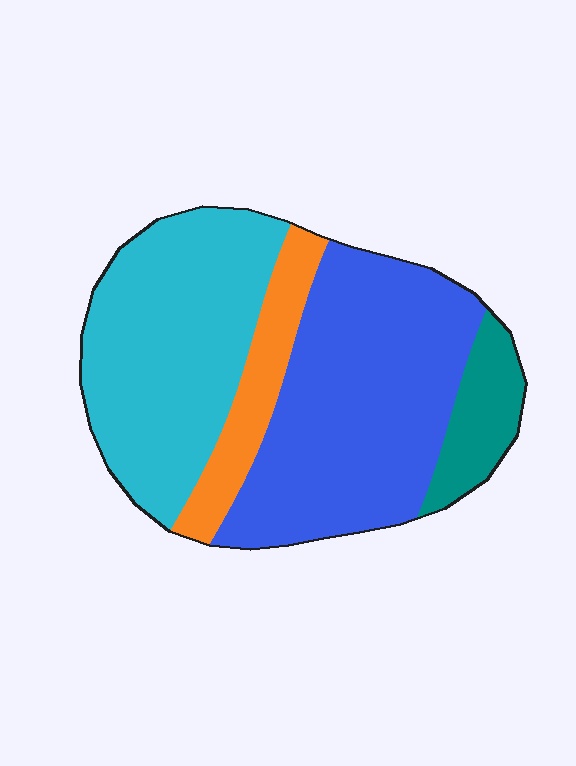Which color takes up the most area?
Blue, at roughly 45%.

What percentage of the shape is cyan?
Cyan covers roughly 35% of the shape.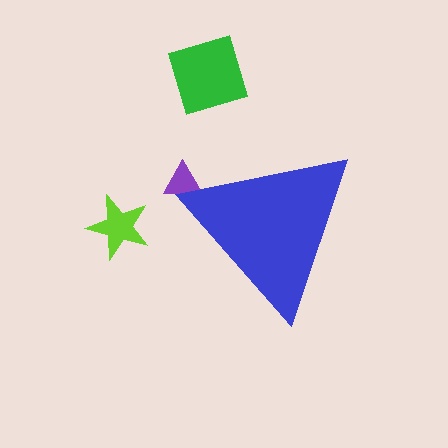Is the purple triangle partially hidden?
Yes, the purple triangle is partially hidden behind the blue triangle.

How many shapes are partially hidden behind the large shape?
1 shape is partially hidden.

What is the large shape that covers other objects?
A blue triangle.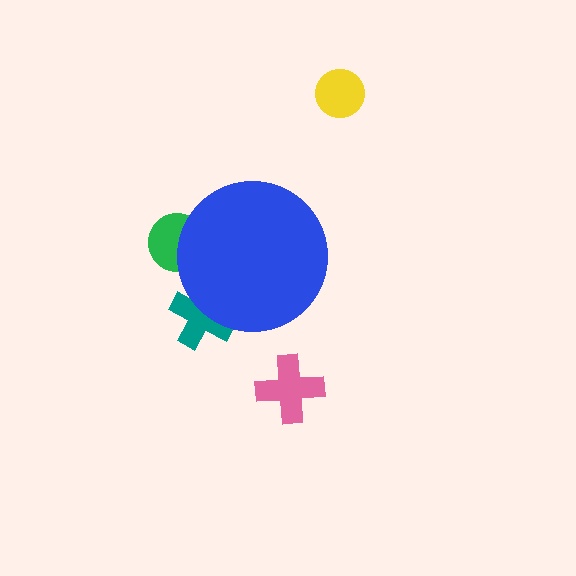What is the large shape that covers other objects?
A blue circle.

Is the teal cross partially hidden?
Yes, the teal cross is partially hidden behind the blue circle.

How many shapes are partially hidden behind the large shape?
2 shapes are partially hidden.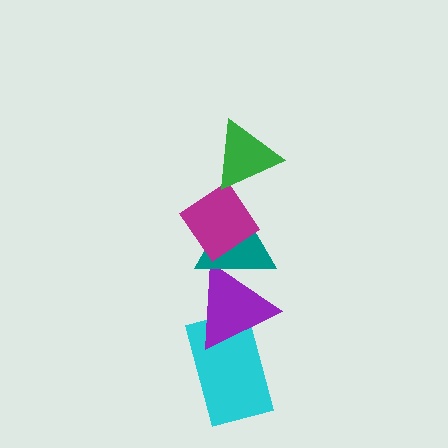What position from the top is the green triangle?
The green triangle is 1st from the top.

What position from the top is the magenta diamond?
The magenta diamond is 2nd from the top.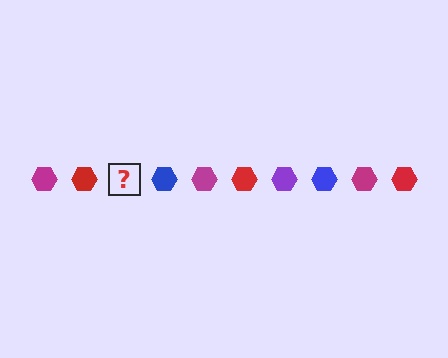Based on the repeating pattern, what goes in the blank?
The blank should be a purple hexagon.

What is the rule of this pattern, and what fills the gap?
The rule is that the pattern cycles through magenta, red, purple, blue hexagons. The gap should be filled with a purple hexagon.